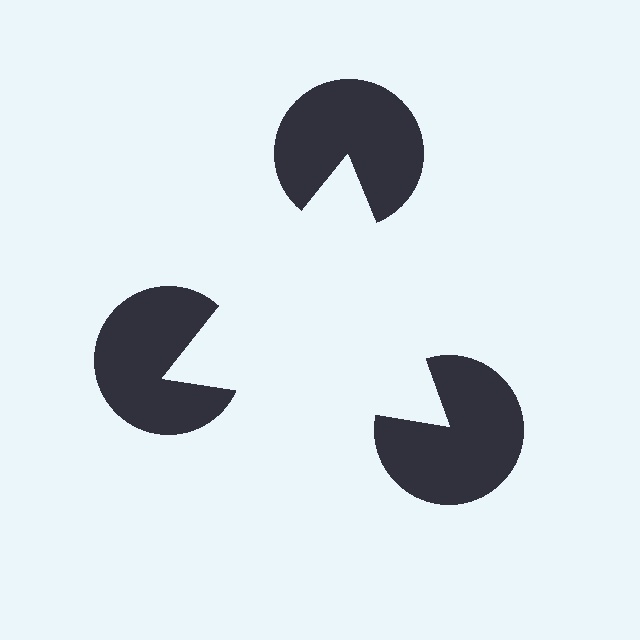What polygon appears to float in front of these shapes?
An illusory triangle — its edges are inferred from the aligned wedge cuts in the pac-man discs, not physically drawn.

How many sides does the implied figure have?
3 sides.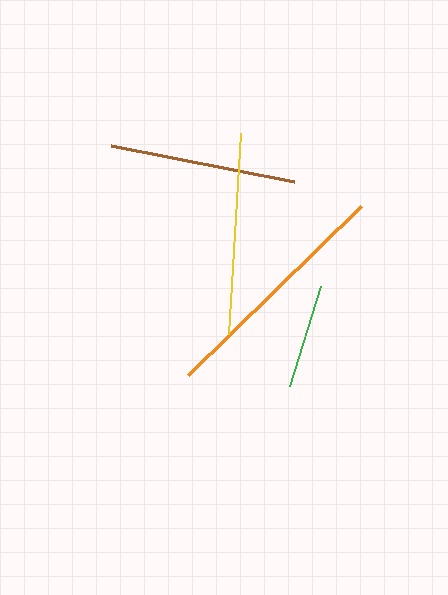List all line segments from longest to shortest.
From longest to shortest: orange, yellow, brown, green.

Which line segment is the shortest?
The green line is the shortest at approximately 105 pixels.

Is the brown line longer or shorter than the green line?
The brown line is longer than the green line.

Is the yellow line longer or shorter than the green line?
The yellow line is longer than the green line.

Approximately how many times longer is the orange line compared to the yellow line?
The orange line is approximately 1.2 times the length of the yellow line.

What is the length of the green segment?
The green segment is approximately 105 pixels long.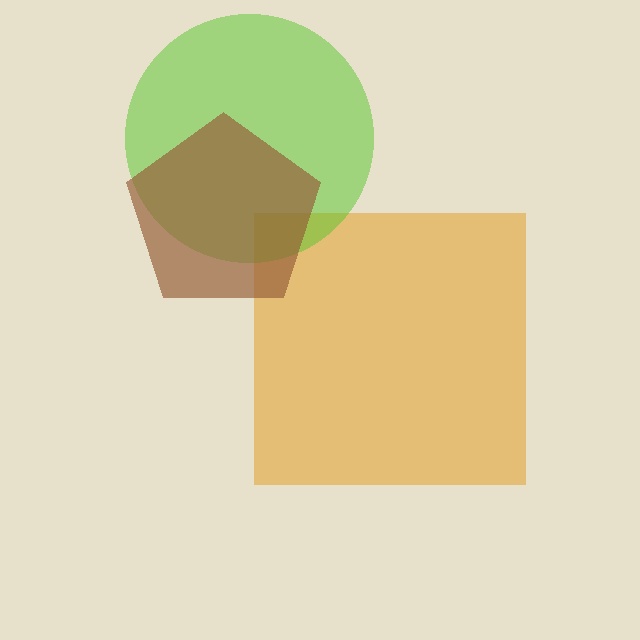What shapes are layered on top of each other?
The layered shapes are: an orange square, a lime circle, a brown pentagon.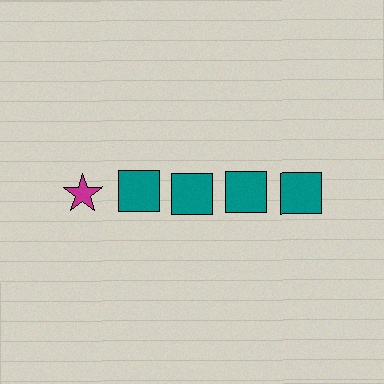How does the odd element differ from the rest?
It differs in both color (magenta instead of teal) and shape (star instead of square).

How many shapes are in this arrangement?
There are 5 shapes arranged in a grid pattern.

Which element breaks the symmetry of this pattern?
The magenta star in the top row, leftmost column breaks the symmetry. All other shapes are teal squares.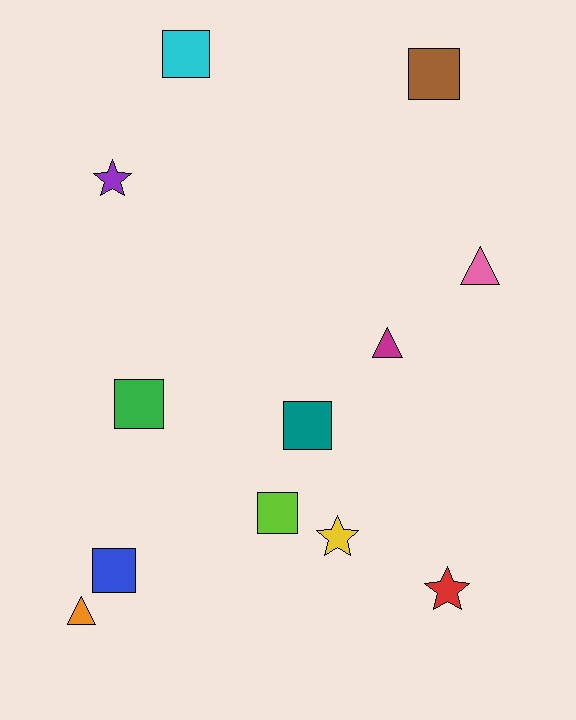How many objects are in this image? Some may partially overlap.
There are 12 objects.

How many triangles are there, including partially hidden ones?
There are 3 triangles.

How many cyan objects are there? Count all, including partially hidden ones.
There is 1 cyan object.